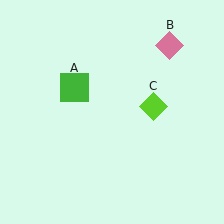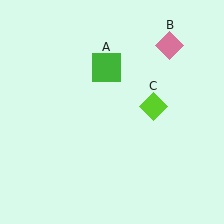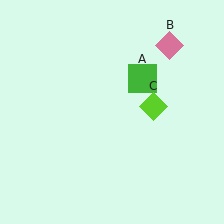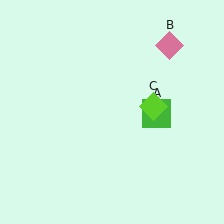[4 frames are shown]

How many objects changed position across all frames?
1 object changed position: green square (object A).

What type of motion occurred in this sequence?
The green square (object A) rotated clockwise around the center of the scene.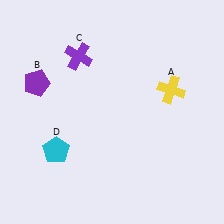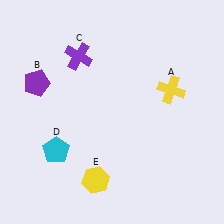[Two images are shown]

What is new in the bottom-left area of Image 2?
A yellow hexagon (E) was added in the bottom-left area of Image 2.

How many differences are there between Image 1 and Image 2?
There is 1 difference between the two images.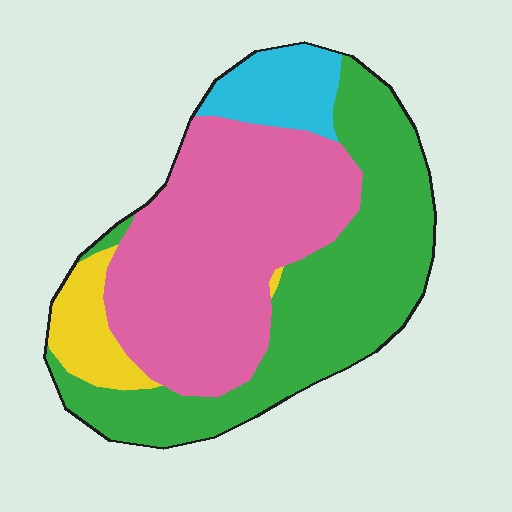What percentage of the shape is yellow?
Yellow takes up about one tenth (1/10) of the shape.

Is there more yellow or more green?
Green.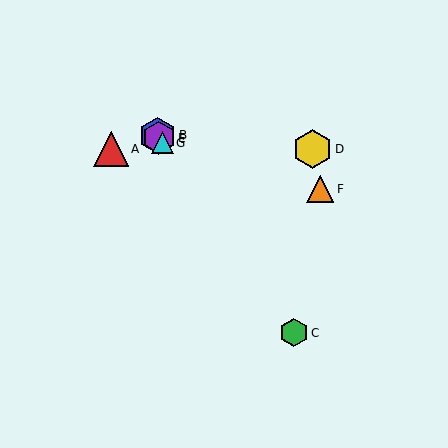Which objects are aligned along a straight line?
Objects B, C, E, G are aligned along a straight line.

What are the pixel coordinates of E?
Object E is at (159, 138).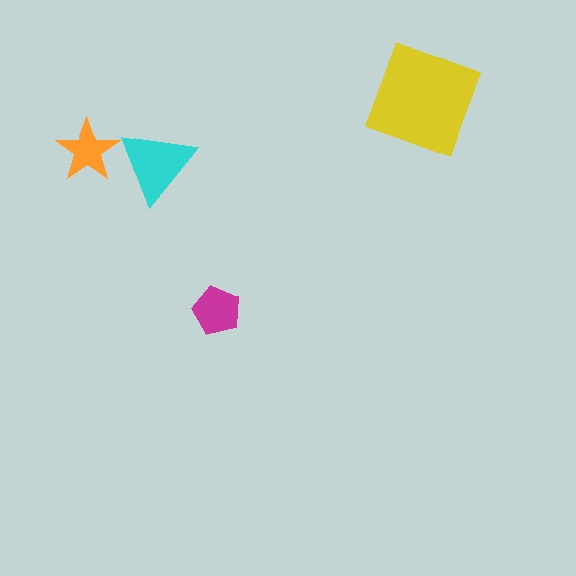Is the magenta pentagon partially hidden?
No, no other shape covers it.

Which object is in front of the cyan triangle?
The orange star is in front of the cyan triangle.